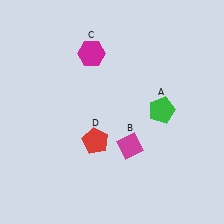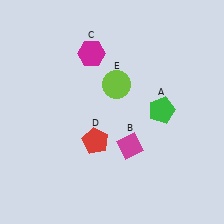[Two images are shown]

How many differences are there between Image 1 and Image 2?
There is 1 difference between the two images.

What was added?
A lime circle (E) was added in Image 2.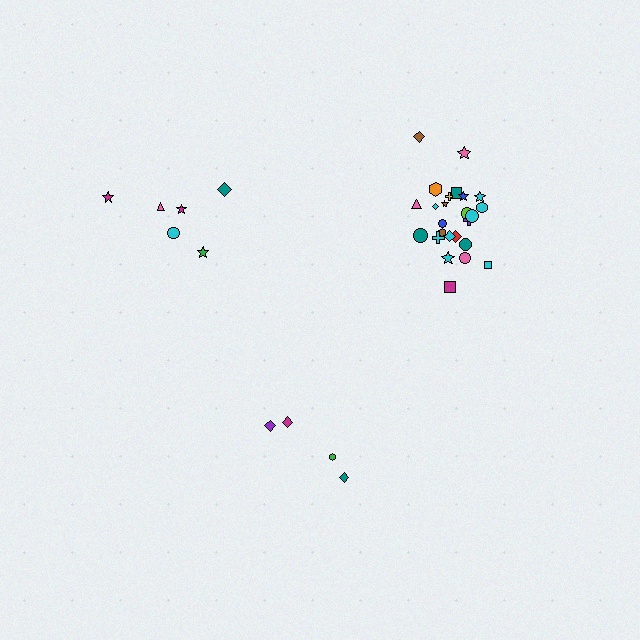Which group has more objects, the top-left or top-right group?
The top-right group.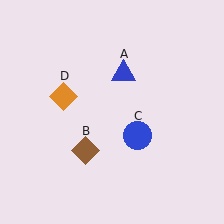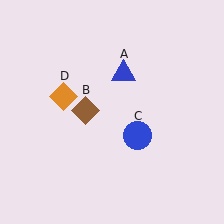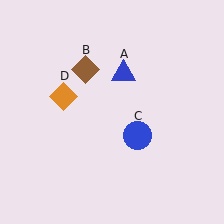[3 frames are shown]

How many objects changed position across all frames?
1 object changed position: brown diamond (object B).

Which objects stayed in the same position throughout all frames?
Blue triangle (object A) and blue circle (object C) and orange diamond (object D) remained stationary.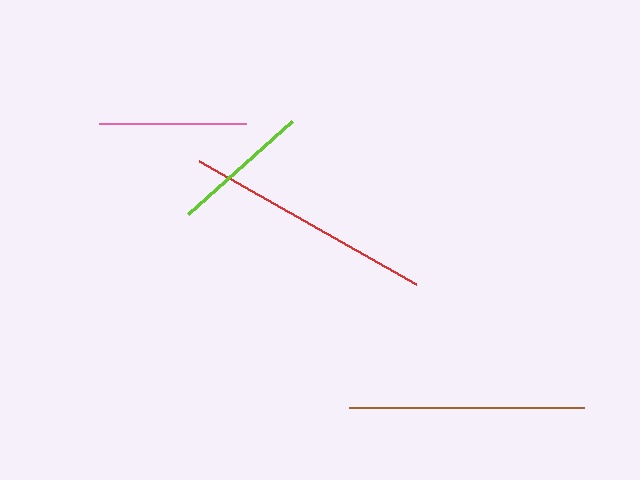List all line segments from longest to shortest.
From longest to shortest: red, brown, pink, lime.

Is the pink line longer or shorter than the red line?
The red line is longer than the pink line.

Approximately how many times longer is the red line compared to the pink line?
The red line is approximately 1.7 times the length of the pink line.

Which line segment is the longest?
The red line is the longest at approximately 249 pixels.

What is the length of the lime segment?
The lime segment is approximately 140 pixels long.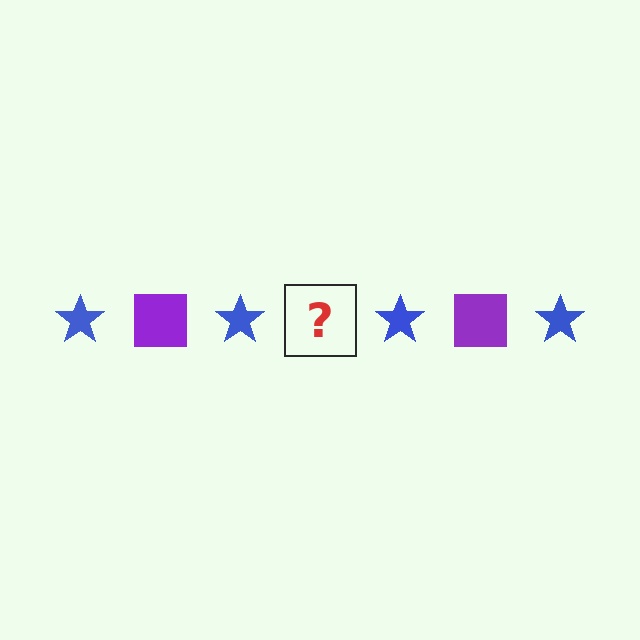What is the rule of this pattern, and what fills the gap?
The rule is that the pattern alternates between blue star and purple square. The gap should be filled with a purple square.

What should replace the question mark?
The question mark should be replaced with a purple square.